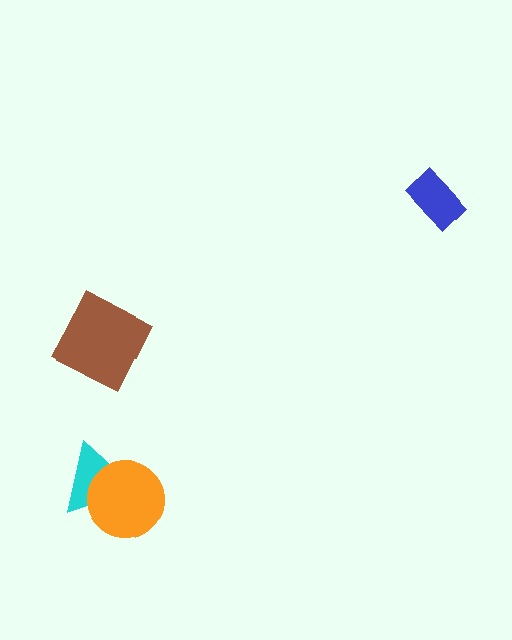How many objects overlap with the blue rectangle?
0 objects overlap with the blue rectangle.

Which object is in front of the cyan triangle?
The orange circle is in front of the cyan triangle.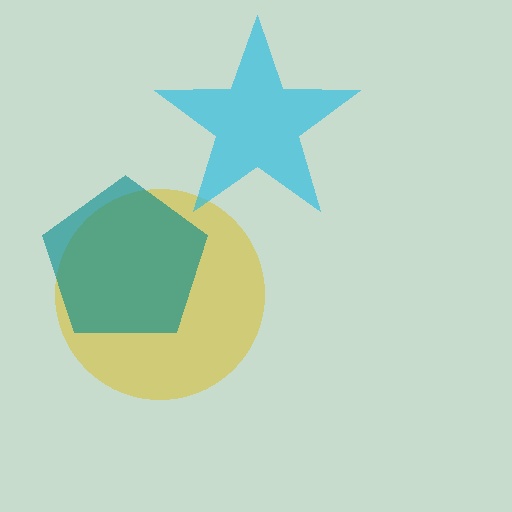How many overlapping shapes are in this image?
There are 3 overlapping shapes in the image.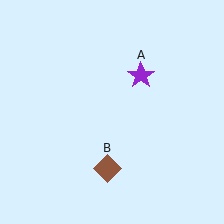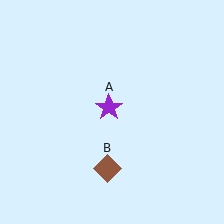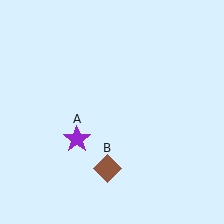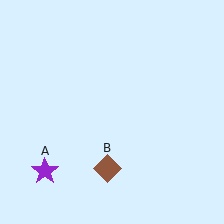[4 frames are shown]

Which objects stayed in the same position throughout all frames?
Brown diamond (object B) remained stationary.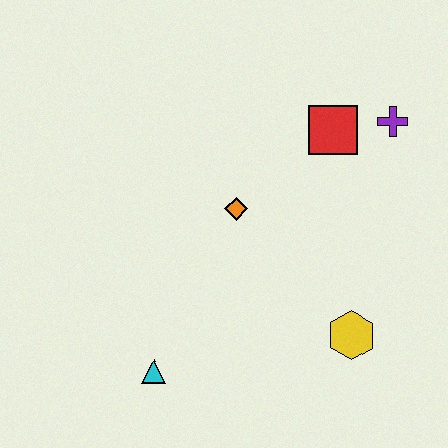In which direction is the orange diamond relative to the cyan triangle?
The orange diamond is above the cyan triangle.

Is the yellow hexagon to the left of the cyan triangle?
No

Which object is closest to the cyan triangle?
The orange diamond is closest to the cyan triangle.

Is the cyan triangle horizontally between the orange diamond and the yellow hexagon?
No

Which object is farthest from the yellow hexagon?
The purple cross is farthest from the yellow hexagon.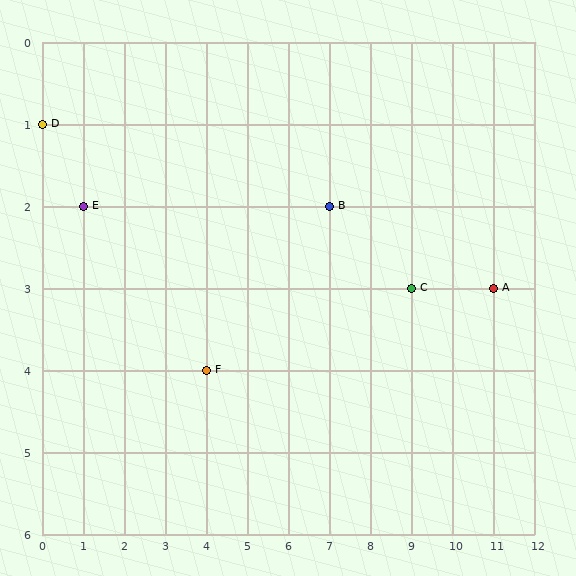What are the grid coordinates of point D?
Point D is at grid coordinates (0, 1).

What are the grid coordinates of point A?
Point A is at grid coordinates (11, 3).